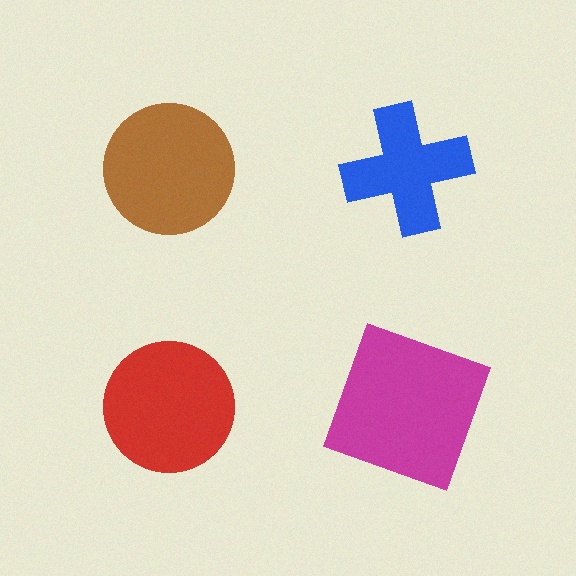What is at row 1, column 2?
A blue cross.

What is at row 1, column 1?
A brown circle.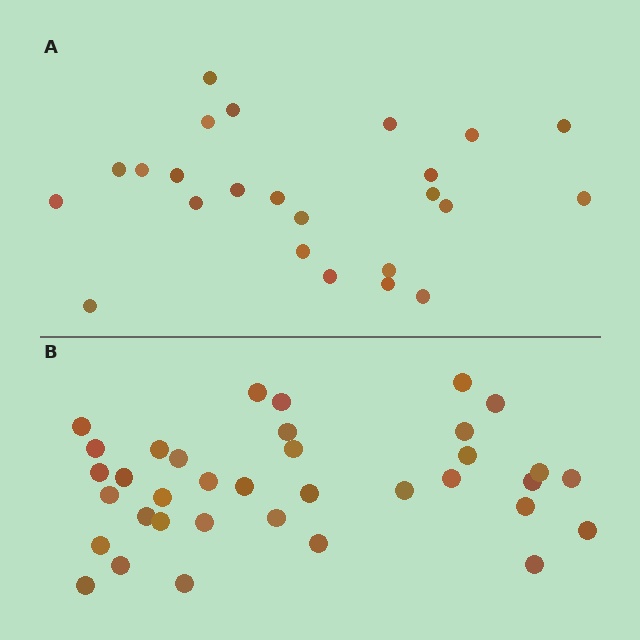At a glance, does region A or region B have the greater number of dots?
Region B (the bottom region) has more dots.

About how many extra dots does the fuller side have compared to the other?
Region B has roughly 12 or so more dots than region A.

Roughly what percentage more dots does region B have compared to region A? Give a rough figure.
About 50% more.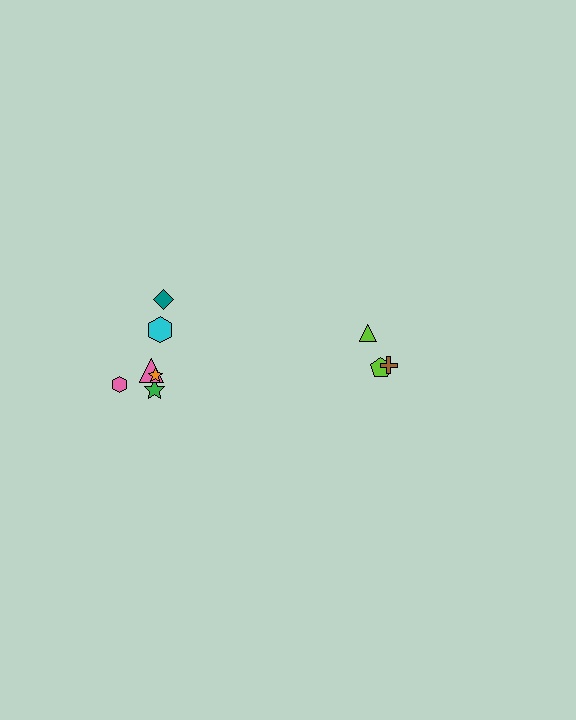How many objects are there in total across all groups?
There are 9 objects.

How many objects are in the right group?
There are 3 objects.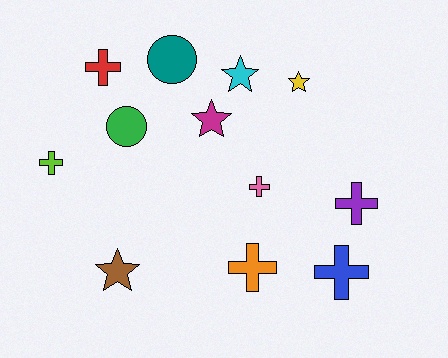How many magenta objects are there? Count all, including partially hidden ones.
There is 1 magenta object.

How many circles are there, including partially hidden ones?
There are 2 circles.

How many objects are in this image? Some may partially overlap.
There are 12 objects.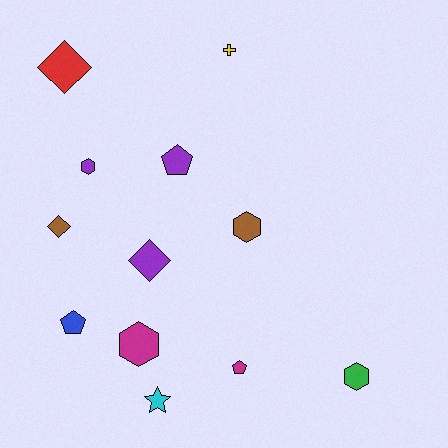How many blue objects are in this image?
There is 1 blue object.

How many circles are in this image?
There are no circles.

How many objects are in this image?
There are 12 objects.